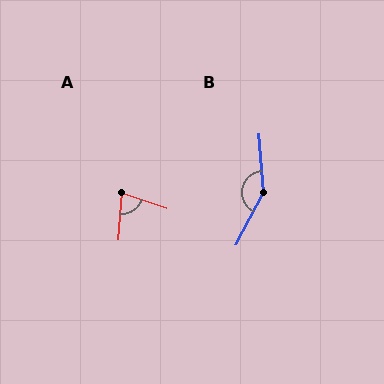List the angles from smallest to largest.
A (75°), B (148°).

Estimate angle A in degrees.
Approximately 75 degrees.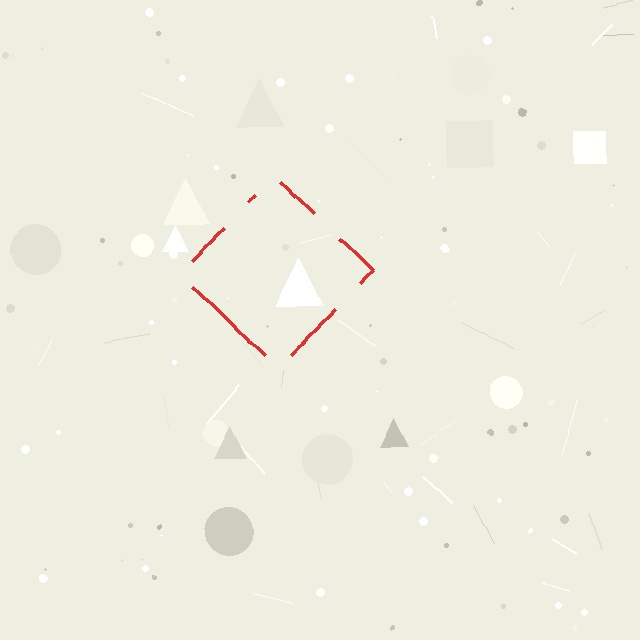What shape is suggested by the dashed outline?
The dashed outline suggests a diamond.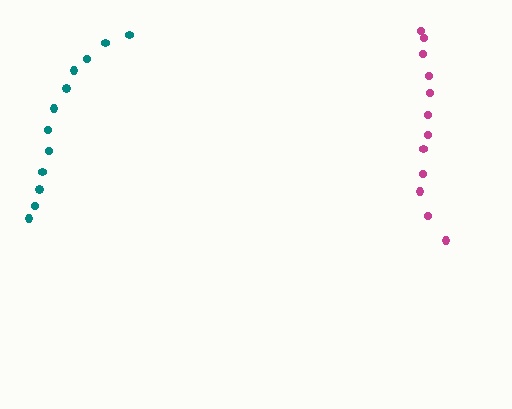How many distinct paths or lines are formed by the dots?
There are 2 distinct paths.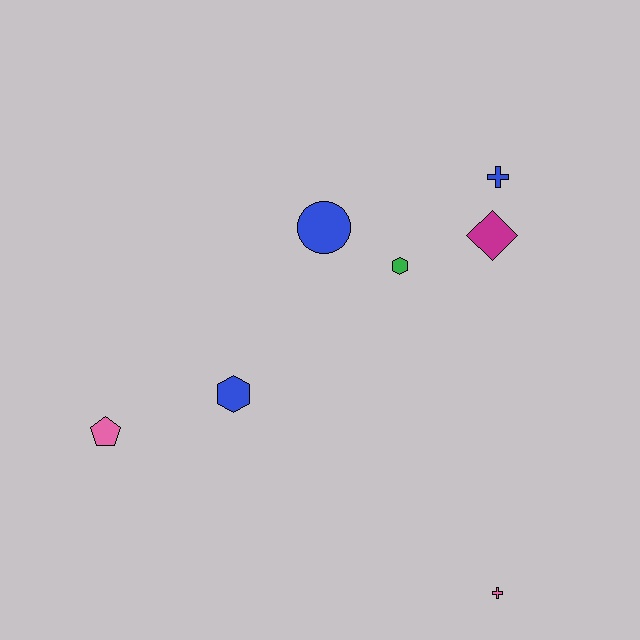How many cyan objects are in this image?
There are no cyan objects.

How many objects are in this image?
There are 7 objects.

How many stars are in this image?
There are no stars.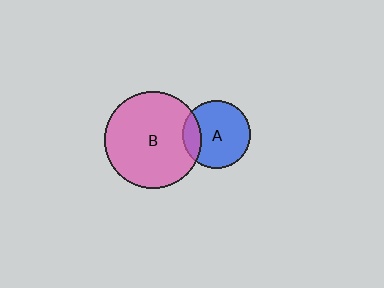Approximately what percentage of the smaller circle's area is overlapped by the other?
Approximately 20%.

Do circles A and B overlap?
Yes.